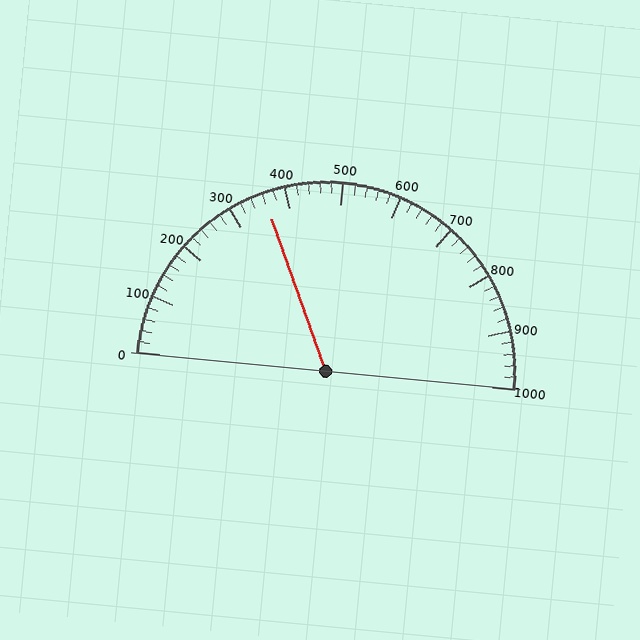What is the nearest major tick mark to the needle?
The nearest major tick mark is 400.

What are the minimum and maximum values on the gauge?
The gauge ranges from 0 to 1000.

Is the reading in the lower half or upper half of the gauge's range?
The reading is in the lower half of the range (0 to 1000).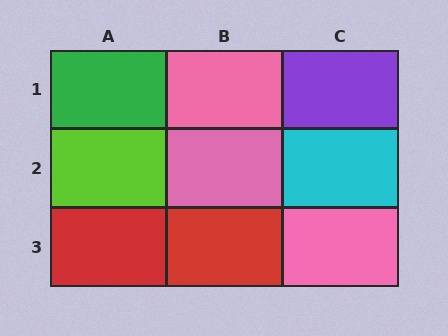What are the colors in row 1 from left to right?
Green, pink, purple.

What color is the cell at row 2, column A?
Lime.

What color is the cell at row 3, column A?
Red.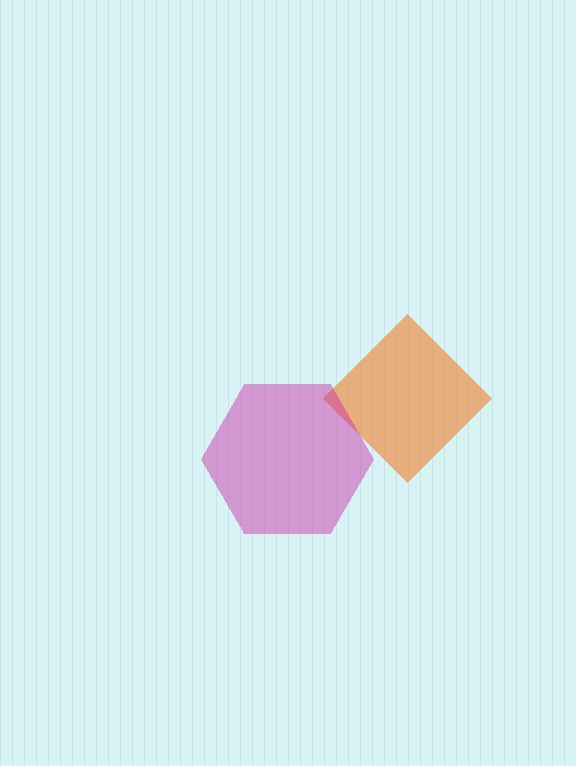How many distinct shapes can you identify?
There are 2 distinct shapes: an orange diamond, a magenta hexagon.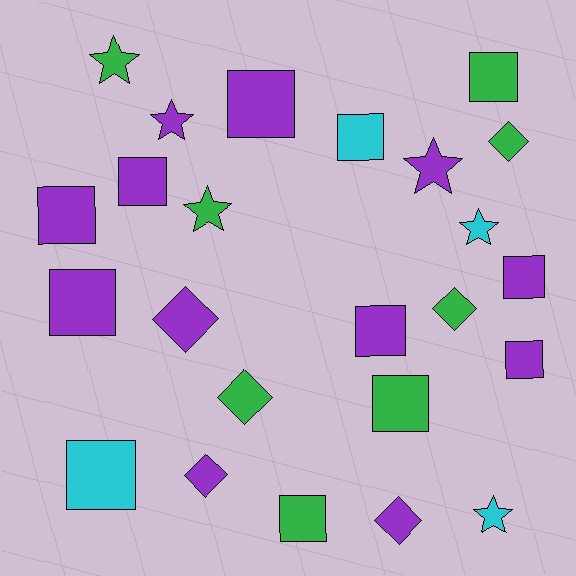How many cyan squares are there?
There are 2 cyan squares.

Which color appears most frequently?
Purple, with 12 objects.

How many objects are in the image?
There are 24 objects.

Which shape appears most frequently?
Square, with 12 objects.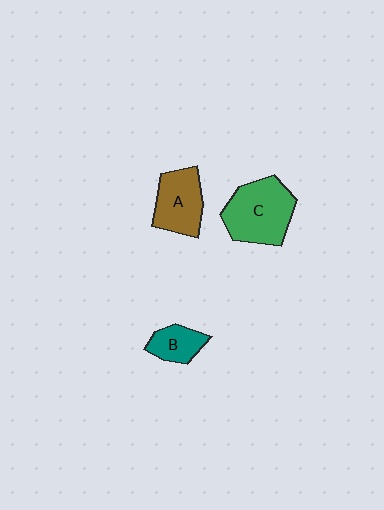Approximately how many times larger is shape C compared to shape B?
Approximately 2.3 times.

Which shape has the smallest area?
Shape B (teal).